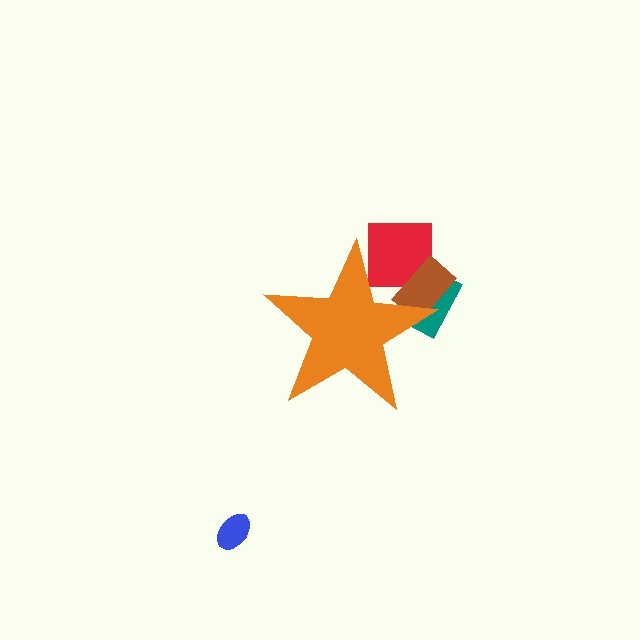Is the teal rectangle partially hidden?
Yes, the teal rectangle is partially hidden behind the orange star.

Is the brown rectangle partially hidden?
Yes, the brown rectangle is partially hidden behind the orange star.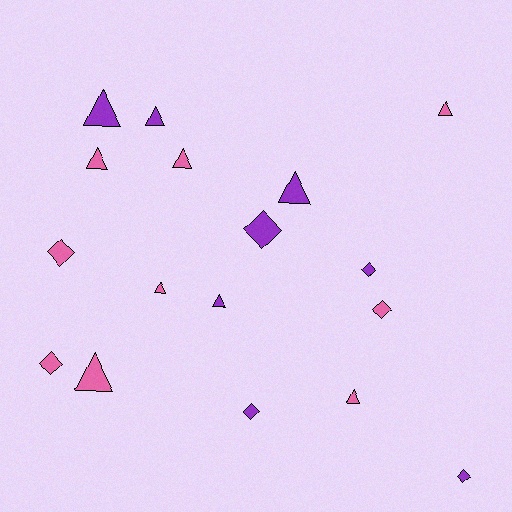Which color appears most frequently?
Pink, with 9 objects.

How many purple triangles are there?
There are 4 purple triangles.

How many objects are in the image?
There are 17 objects.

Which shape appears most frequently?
Triangle, with 10 objects.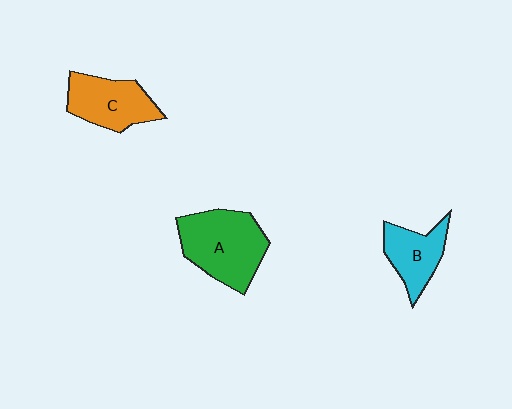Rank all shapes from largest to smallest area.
From largest to smallest: A (green), C (orange), B (cyan).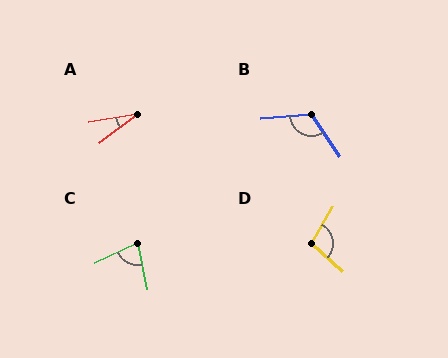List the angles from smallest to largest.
A (28°), C (77°), D (102°), B (120°).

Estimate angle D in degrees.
Approximately 102 degrees.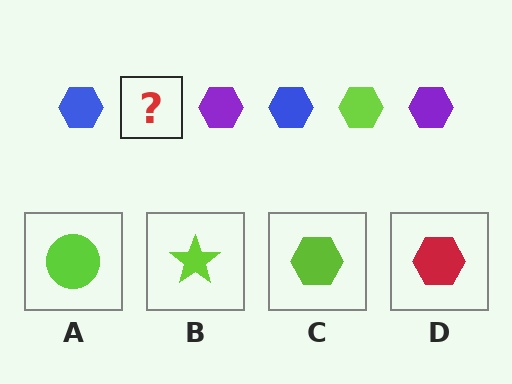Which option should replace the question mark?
Option C.